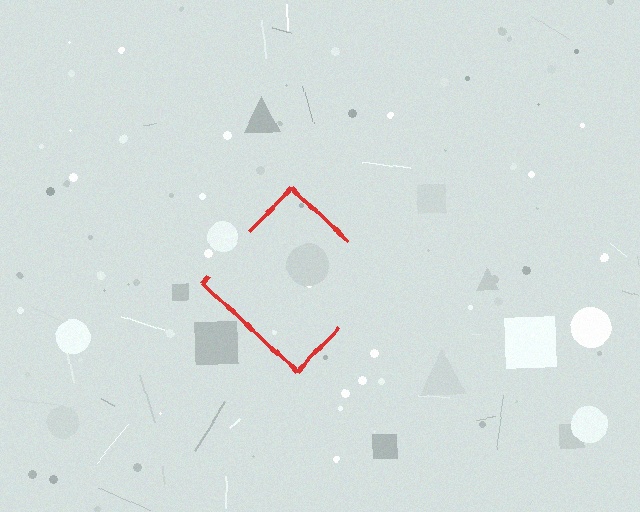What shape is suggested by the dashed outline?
The dashed outline suggests a diamond.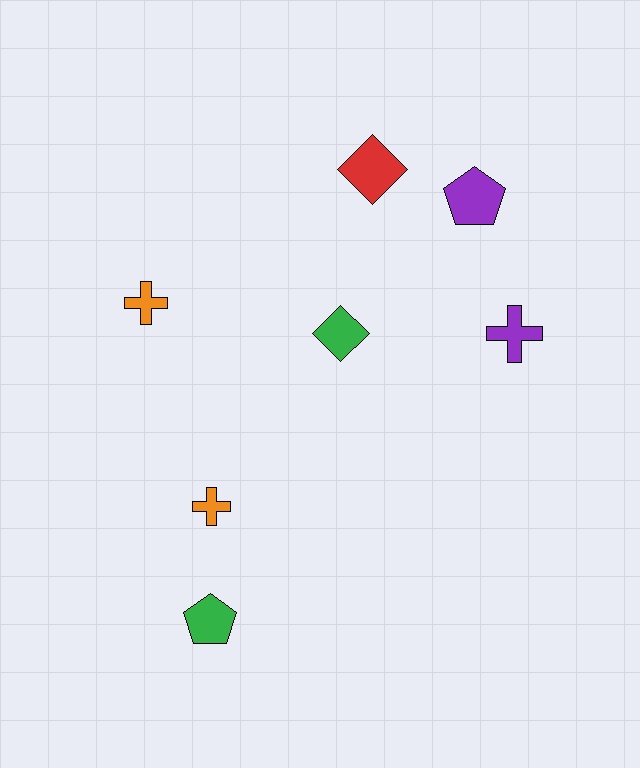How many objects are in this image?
There are 7 objects.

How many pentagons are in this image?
There are 2 pentagons.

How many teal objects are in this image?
There are no teal objects.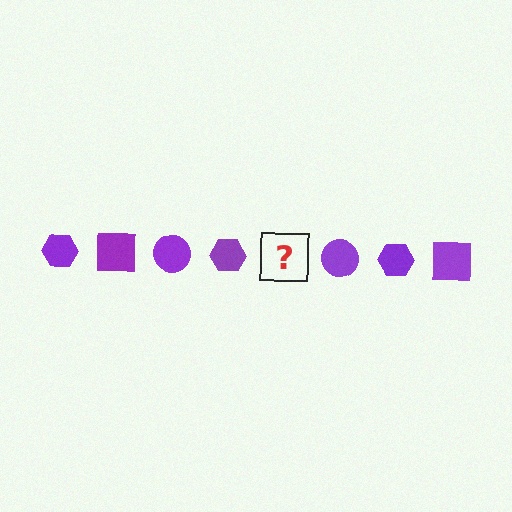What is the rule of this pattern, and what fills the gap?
The rule is that the pattern cycles through hexagon, square, circle shapes in purple. The gap should be filled with a purple square.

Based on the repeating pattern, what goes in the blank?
The blank should be a purple square.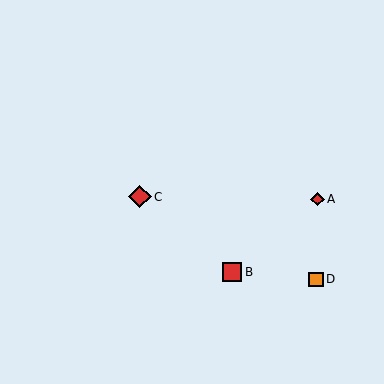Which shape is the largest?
The red diamond (labeled C) is the largest.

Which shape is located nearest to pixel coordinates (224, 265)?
The red square (labeled B) at (232, 272) is nearest to that location.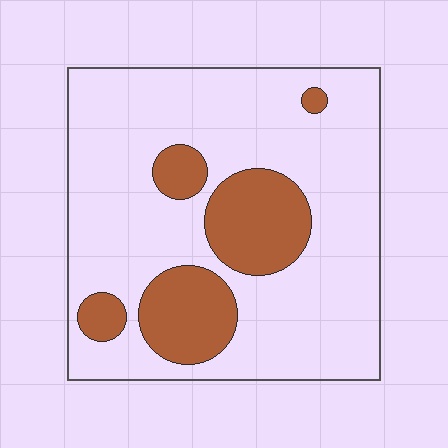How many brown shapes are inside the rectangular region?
5.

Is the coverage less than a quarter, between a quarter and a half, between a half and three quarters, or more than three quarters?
Less than a quarter.